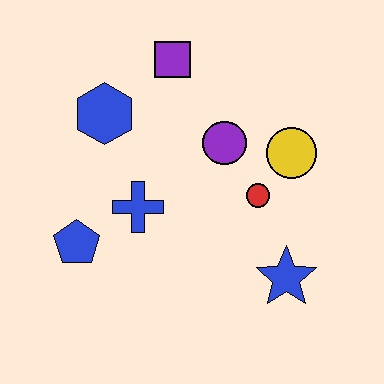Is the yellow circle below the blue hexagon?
Yes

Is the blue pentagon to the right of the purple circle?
No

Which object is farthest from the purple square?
The blue star is farthest from the purple square.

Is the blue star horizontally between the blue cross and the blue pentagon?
No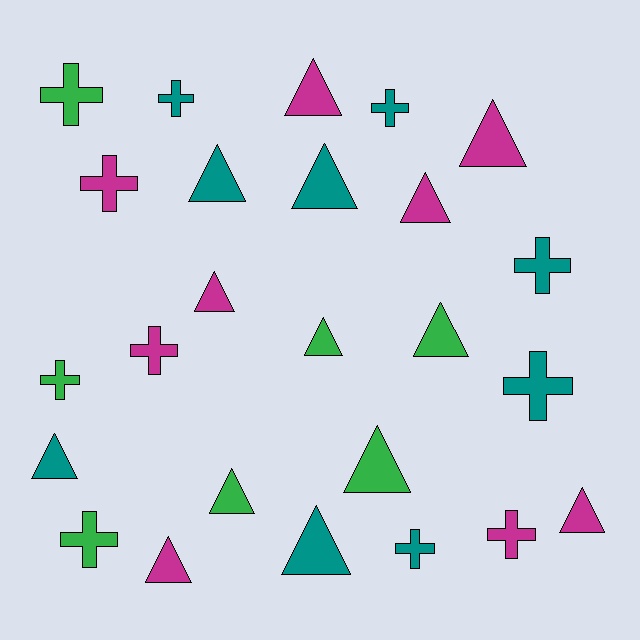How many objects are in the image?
There are 25 objects.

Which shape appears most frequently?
Triangle, with 14 objects.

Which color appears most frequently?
Magenta, with 9 objects.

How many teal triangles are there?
There are 4 teal triangles.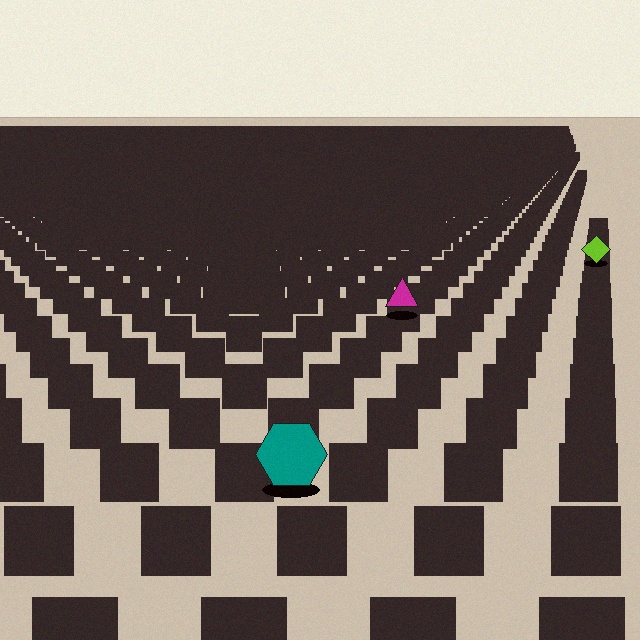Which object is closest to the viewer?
The teal hexagon is closest. The texture marks near it are larger and more spread out.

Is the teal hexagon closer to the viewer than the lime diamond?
Yes. The teal hexagon is closer — you can tell from the texture gradient: the ground texture is coarser near it.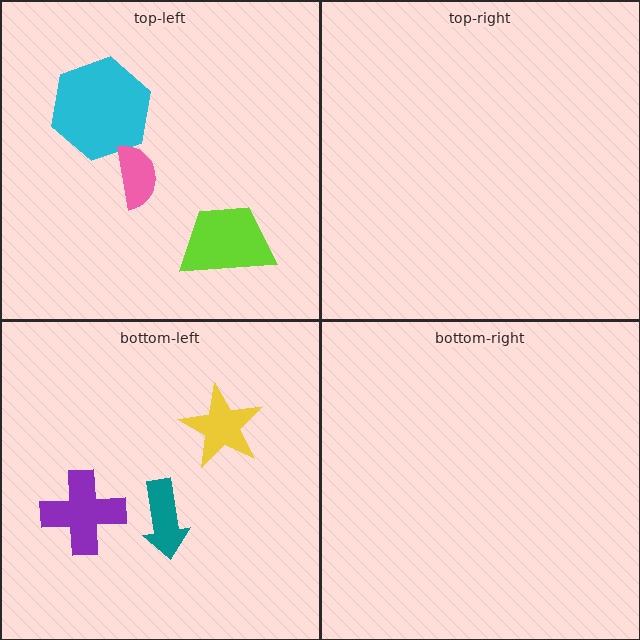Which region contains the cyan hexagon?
The top-left region.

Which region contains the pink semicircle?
The top-left region.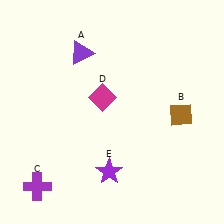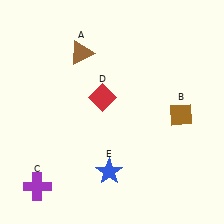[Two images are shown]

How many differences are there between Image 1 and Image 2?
There are 3 differences between the two images.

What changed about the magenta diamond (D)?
In Image 1, D is magenta. In Image 2, it changed to red.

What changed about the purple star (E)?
In Image 1, E is purple. In Image 2, it changed to blue.